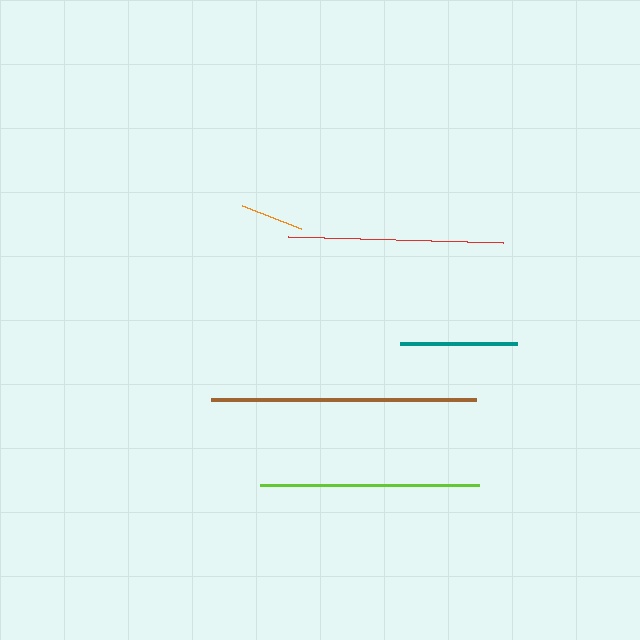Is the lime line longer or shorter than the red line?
The lime line is longer than the red line.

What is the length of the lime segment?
The lime segment is approximately 219 pixels long.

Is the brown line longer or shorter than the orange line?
The brown line is longer than the orange line.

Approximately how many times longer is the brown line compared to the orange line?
The brown line is approximately 4.2 times the length of the orange line.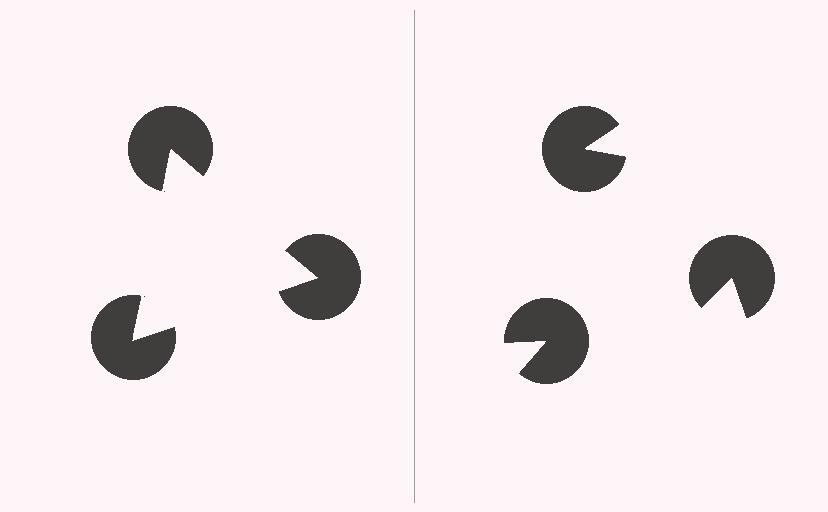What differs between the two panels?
The pac-man discs are positioned identically on both sides; only the wedge orientations differ. On the left they align to a triangle; on the right they are misaligned.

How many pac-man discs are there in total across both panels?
6 — 3 on each side.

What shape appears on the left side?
An illusory triangle.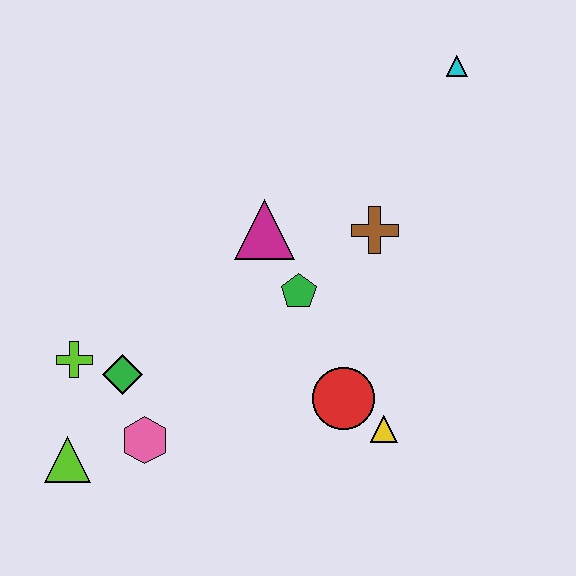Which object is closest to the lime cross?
The green diamond is closest to the lime cross.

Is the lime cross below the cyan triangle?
Yes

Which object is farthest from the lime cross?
The cyan triangle is farthest from the lime cross.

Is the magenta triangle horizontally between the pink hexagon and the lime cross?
No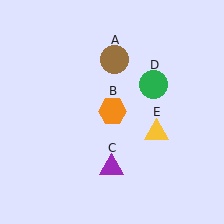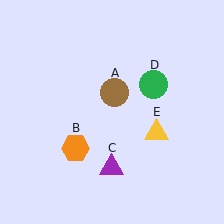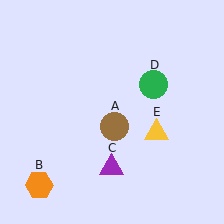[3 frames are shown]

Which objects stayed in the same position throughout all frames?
Purple triangle (object C) and green circle (object D) and yellow triangle (object E) remained stationary.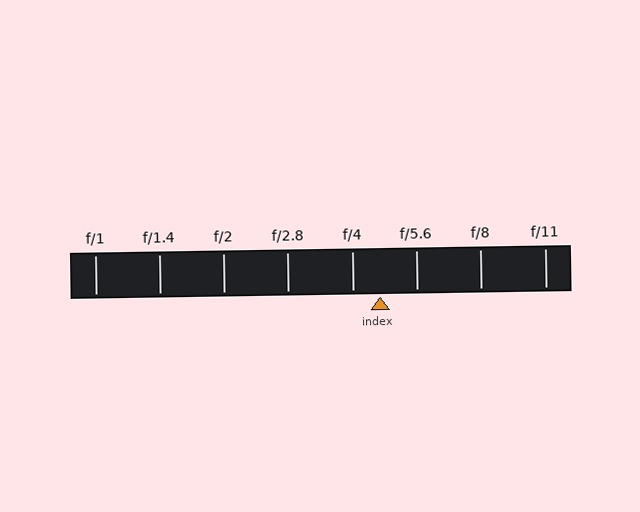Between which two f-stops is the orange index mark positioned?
The index mark is between f/4 and f/5.6.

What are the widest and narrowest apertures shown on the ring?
The widest aperture shown is f/1 and the narrowest is f/11.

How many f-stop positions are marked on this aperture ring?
There are 8 f-stop positions marked.